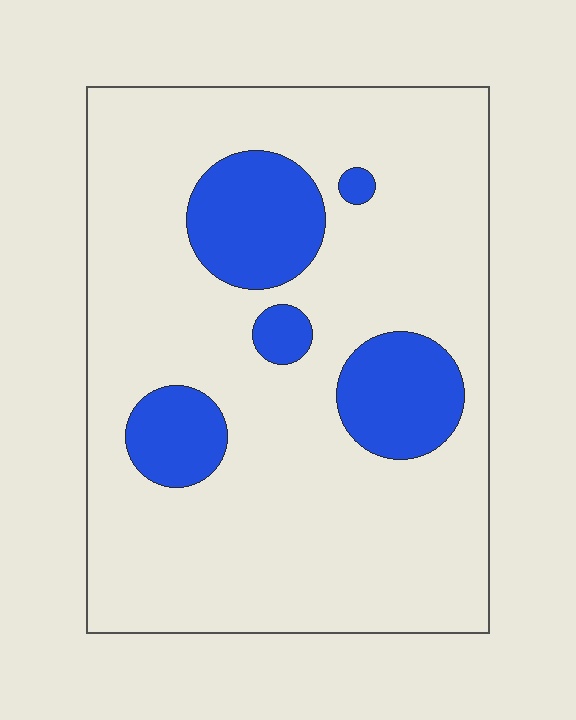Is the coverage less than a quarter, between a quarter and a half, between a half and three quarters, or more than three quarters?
Less than a quarter.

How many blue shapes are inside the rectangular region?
5.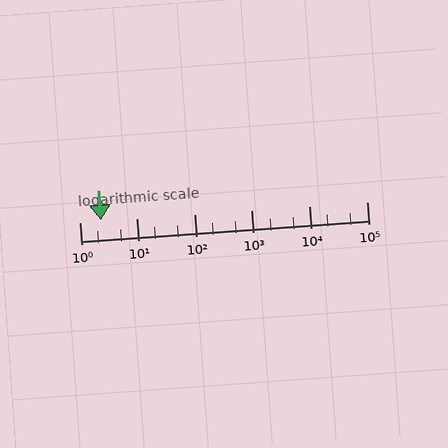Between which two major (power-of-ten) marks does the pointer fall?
The pointer is between 1 and 10.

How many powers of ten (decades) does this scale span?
The scale spans 5 decades, from 1 to 100000.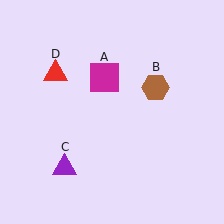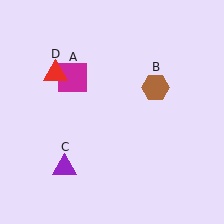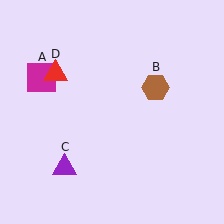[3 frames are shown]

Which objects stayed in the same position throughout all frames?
Brown hexagon (object B) and purple triangle (object C) and red triangle (object D) remained stationary.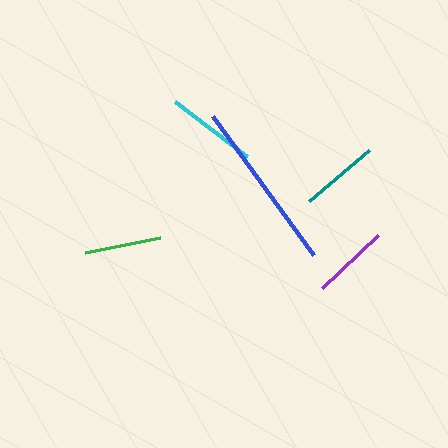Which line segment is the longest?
The blue line is the longest at approximately 171 pixels.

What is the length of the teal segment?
The teal segment is approximately 79 pixels long.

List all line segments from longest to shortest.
From longest to shortest: blue, cyan, teal, purple, green.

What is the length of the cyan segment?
The cyan segment is approximately 90 pixels long.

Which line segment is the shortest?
The green line is the shortest at approximately 77 pixels.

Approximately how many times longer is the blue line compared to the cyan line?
The blue line is approximately 1.9 times the length of the cyan line.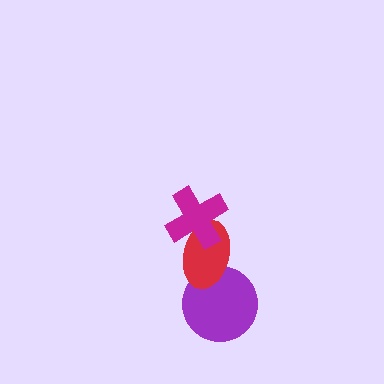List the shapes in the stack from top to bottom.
From top to bottom: the magenta cross, the red ellipse, the purple circle.